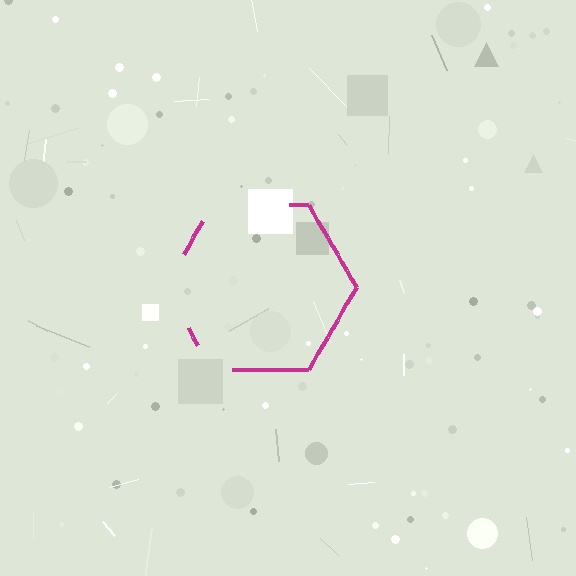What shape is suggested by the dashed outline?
The dashed outline suggests a hexagon.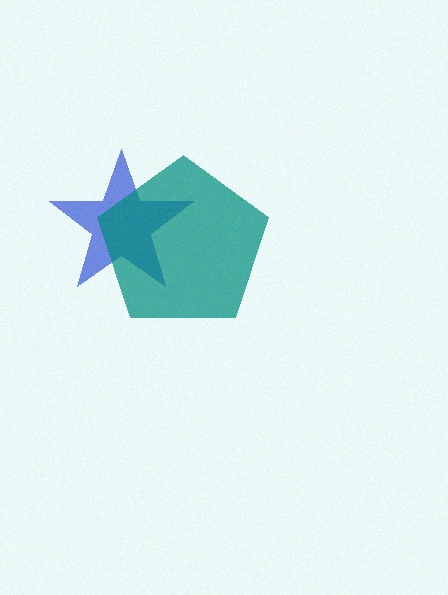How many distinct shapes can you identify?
There are 2 distinct shapes: a blue star, a teal pentagon.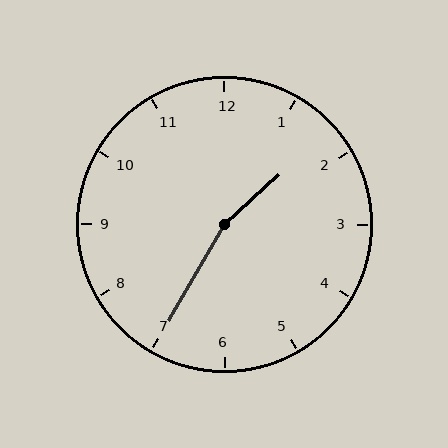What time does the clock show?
1:35.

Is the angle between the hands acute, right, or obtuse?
It is obtuse.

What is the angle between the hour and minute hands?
Approximately 162 degrees.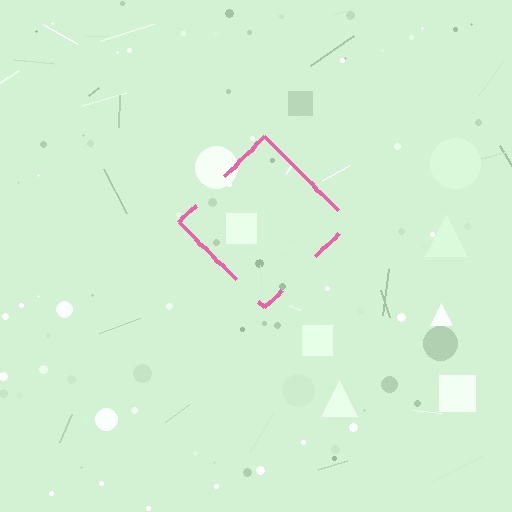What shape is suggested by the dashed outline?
The dashed outline suggests a diamond.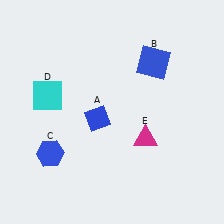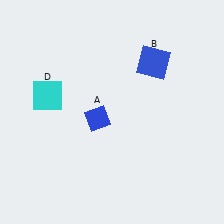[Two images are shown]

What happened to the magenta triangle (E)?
The magenta triangle (E) was removed in Image 2. It was in the bottom-right area of Image 1.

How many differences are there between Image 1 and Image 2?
There are 2 differences between the two images.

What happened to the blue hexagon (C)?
The blue hexagon (C) was removed in Image 2. It was in the bottom-left area of Image 1.